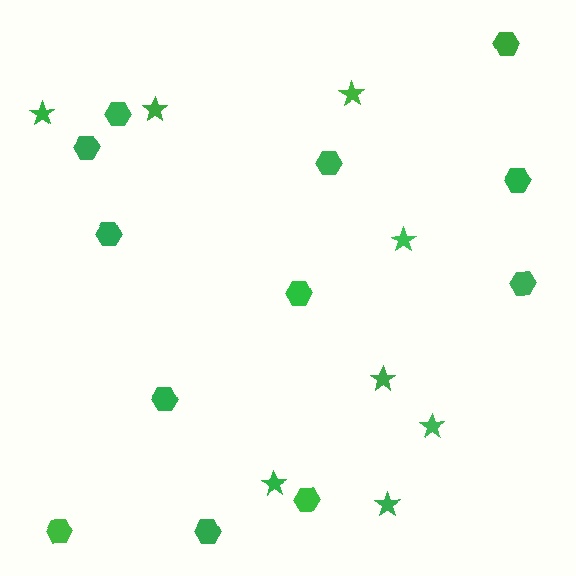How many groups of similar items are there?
There are 2 groups: one group of stars (8) and one group of hexagons (12).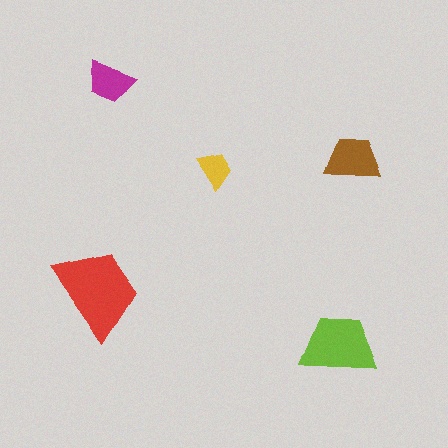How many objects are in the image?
There are 5 objects in the image.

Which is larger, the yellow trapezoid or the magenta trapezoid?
The magenta one.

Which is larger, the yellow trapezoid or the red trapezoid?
The red one.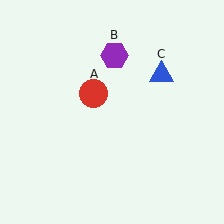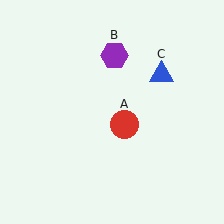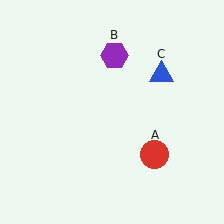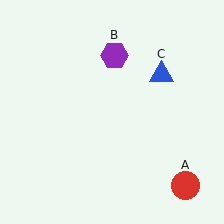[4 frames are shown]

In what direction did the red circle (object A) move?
The red circle (object A) moved down and to the right.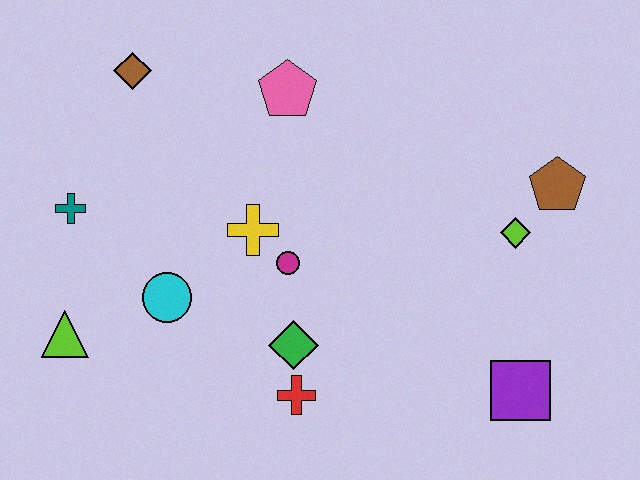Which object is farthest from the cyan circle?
The brown pentagon is farthest from the cyan circle.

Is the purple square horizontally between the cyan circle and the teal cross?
No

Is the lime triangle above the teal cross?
No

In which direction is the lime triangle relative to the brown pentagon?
The lime triangle is to the left of the brown pentagon.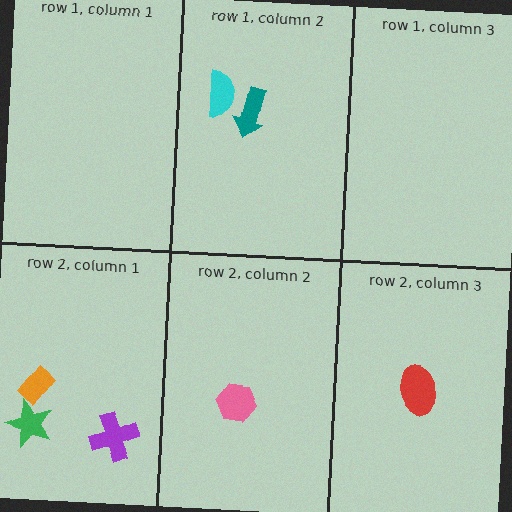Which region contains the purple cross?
The row 2, column 1 region.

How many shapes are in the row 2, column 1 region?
3.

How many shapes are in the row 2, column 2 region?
1.